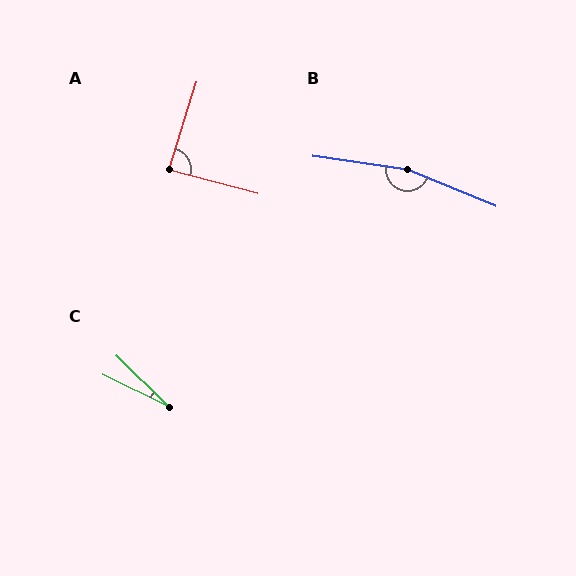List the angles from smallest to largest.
C (18°), A (87°), B (166°).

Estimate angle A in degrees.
Approximately 87 degrees.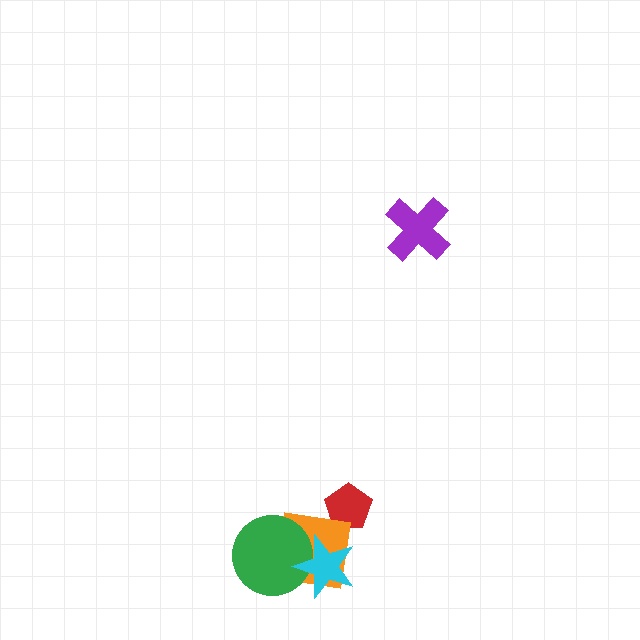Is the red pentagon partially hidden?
Yes, it is partially covered by another shape.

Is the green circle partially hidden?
Yes, it is partially covered by another shape.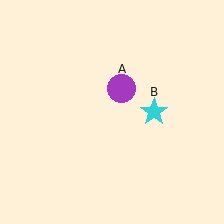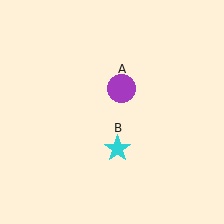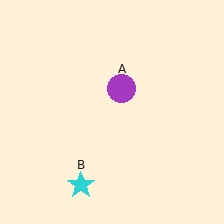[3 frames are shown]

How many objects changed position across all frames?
1 object changed position: cyan star (object B).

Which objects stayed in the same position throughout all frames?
Purple circle (object A) remained stationary.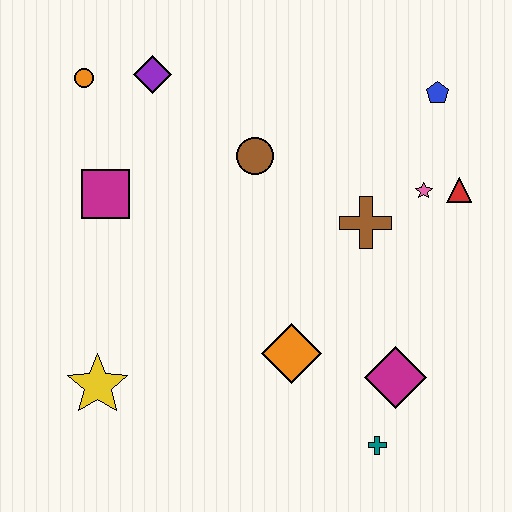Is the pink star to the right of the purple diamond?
Yes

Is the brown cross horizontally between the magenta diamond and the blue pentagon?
No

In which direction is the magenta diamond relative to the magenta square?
The magenta diamond is to the right of the magenta square.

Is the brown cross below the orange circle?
Yes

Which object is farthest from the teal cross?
The orange circle is farthest from the teal cross.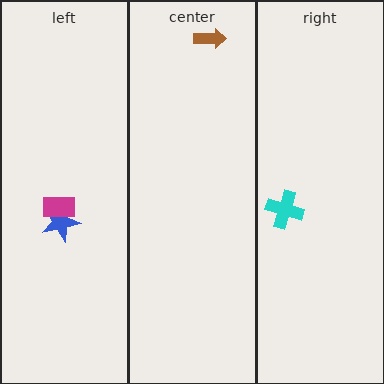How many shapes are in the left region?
2.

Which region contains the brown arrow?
The center region.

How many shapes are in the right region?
1.